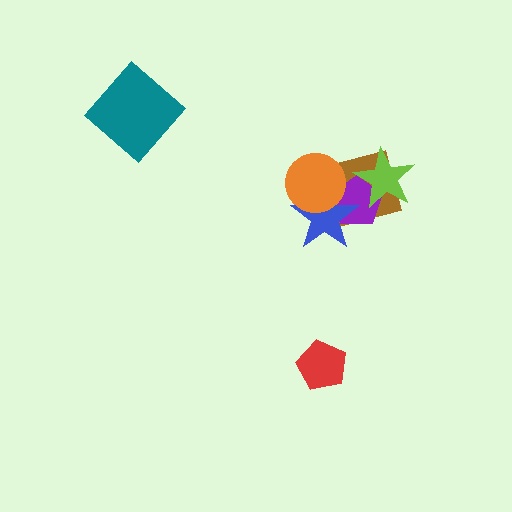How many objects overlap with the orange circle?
3 objects overlap with the orange circle.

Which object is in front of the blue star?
The orange circle is in front of the blue star.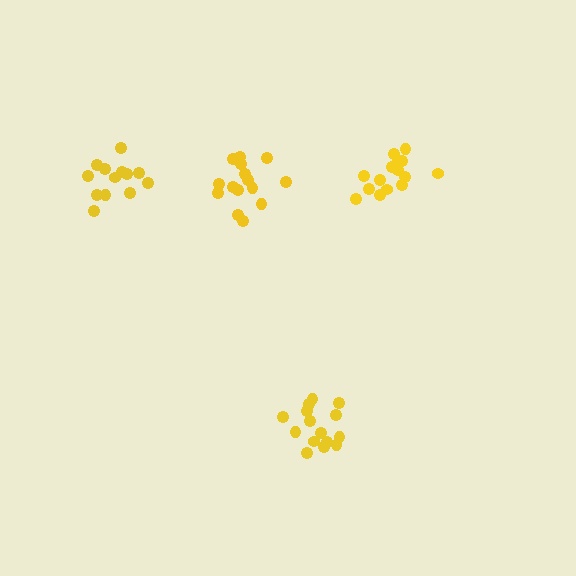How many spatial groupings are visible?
There are 4 spatial groupings.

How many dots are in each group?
Group 1: 15 dots, Group 2: 15 dots, Group 3: 16 dots, Group 4: 13 dots (59 total).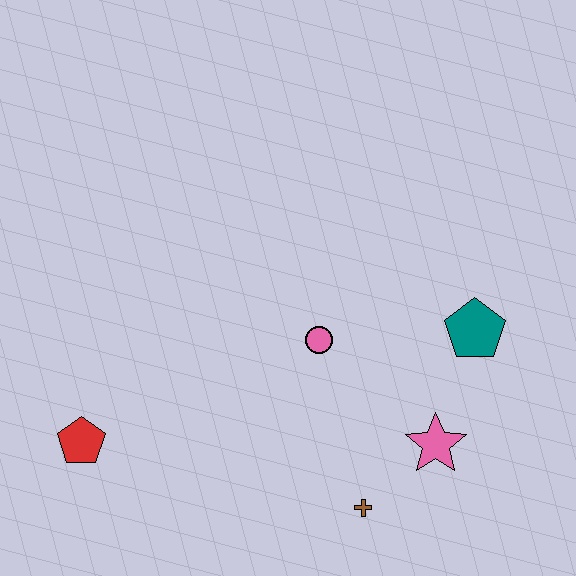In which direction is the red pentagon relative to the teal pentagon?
The red pentagon is to the left of the teal pentagon.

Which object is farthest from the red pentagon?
The teal pentagon is farthest from the red pentagon.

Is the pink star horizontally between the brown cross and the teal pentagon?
Yes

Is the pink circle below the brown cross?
No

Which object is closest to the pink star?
The brown cross is closest to the pink star.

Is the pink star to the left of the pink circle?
No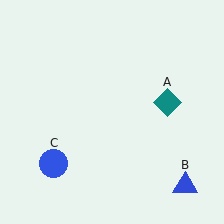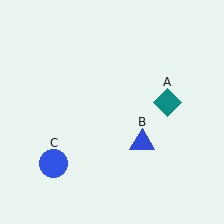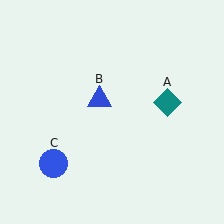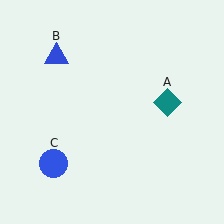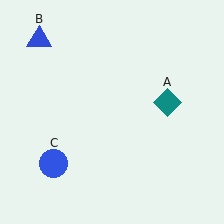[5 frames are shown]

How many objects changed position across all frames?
1 object changed position: blue triangle (object B).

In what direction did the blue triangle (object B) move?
The blue triangle (object B) moved up and to the left.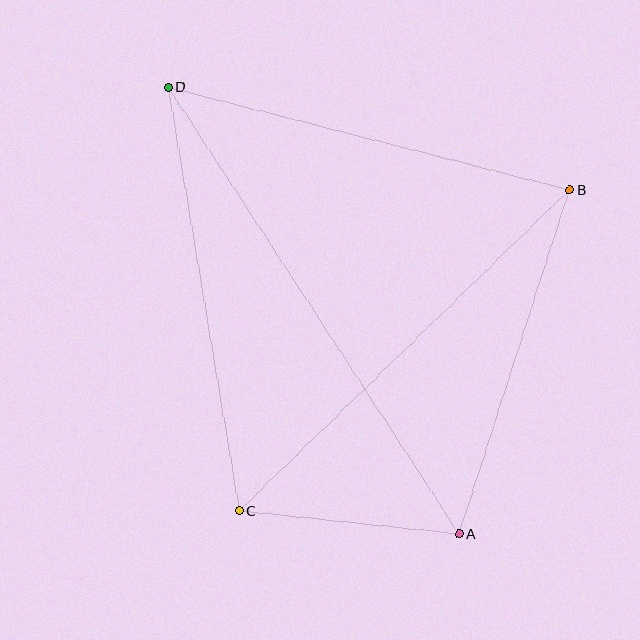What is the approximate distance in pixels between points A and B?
The distance between A and B is approximately 361 pixels.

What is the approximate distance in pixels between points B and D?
The distance between B and D is approximately 414 pixels.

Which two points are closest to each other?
Points A and C are closest to each other.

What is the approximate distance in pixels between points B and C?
The distance between B and C is approximately 461 pixels.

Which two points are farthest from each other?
Points A and D are farthest from each other.